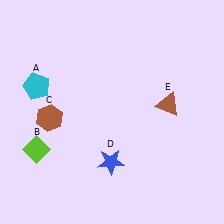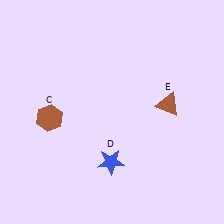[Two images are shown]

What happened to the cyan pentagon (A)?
The cyan pentagon (A) was removed in Image 2. It was in the top-left area of Image 1.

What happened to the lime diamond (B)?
The lime diamond (B) was removed in Image 2. It was in the bottom-left area of Image 1.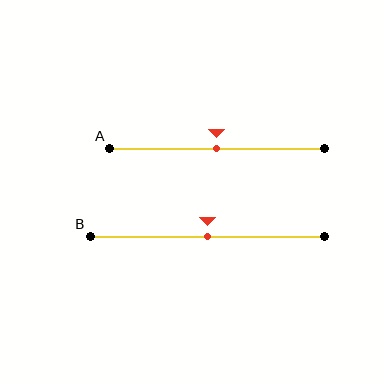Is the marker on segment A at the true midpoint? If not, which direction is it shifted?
Yes, the marker on segment A is at the true midpoint.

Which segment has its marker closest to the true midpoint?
Segment A has its marker closest to the true midpoint.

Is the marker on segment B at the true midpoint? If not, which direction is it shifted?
Yes, the marker on segment B is at the true midpoint.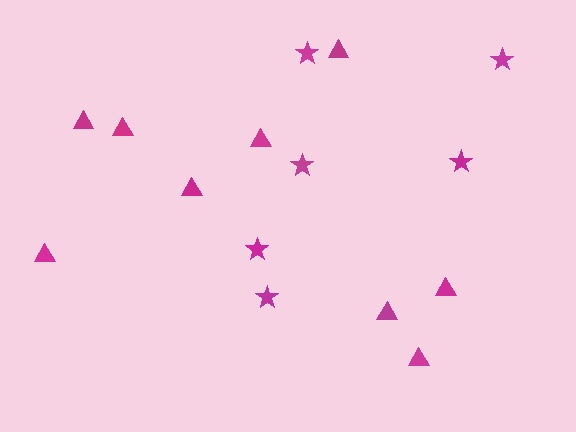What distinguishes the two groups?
There are 2 groups: one group of triangles (9) and one group of stars (6).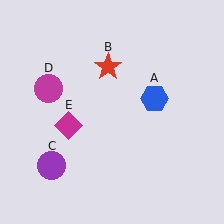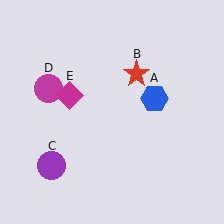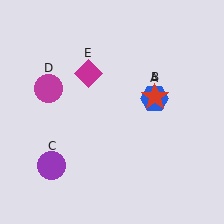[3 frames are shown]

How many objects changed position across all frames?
2 objects changed position: red star (object B), magenta diamond (object E).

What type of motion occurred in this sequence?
The red star (object B), magenta diamond (object E) rotated clockwise around the center of the scene.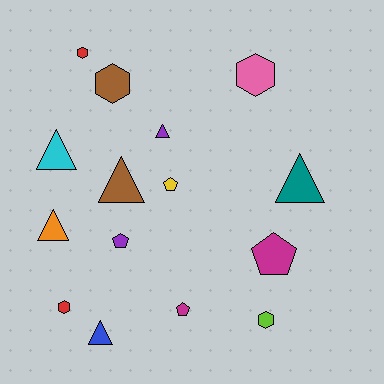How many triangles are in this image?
There are 6 triangles.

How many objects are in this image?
There are 15 objects.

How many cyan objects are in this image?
There is 1 cyan object.